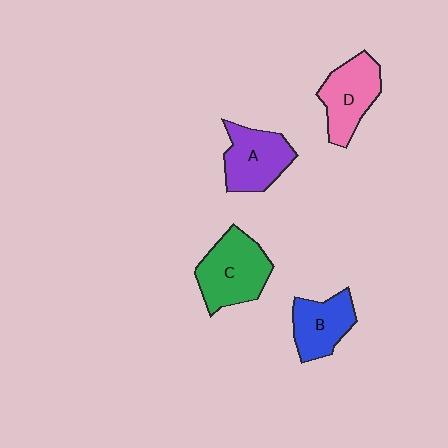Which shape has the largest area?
Shape C (green).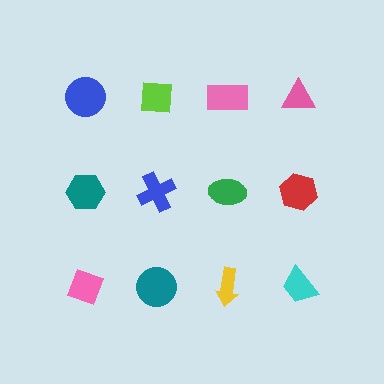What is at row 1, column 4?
A pink triangle.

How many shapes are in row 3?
4 shapes.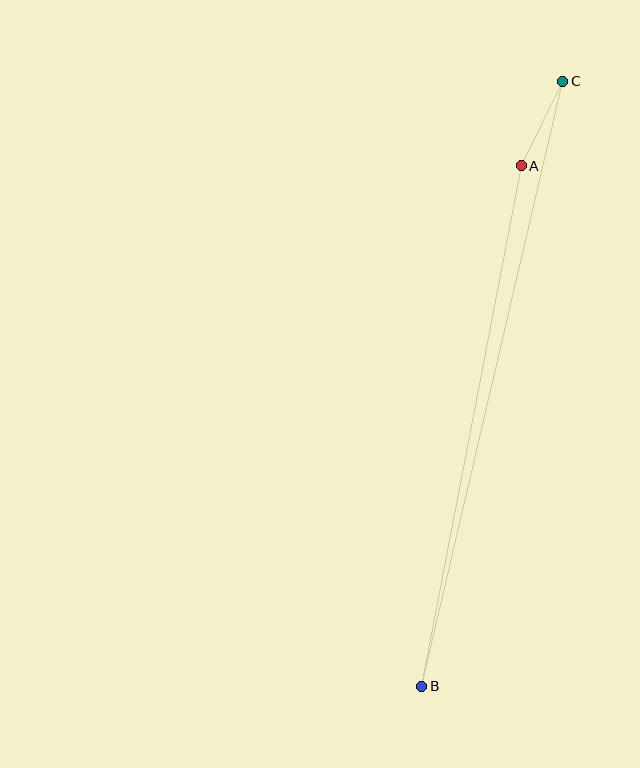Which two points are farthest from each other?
Points B and C are farthest from each other.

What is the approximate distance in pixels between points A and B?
The distance between A and B is approximately 530 pixels.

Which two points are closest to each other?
Points A and C are closest to each other.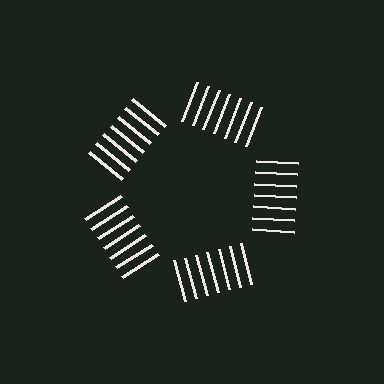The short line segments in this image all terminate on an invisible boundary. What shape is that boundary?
An illusory pentagon — the line segments terminate on its edges but no continuous stroke is drawn.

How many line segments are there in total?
35 — 7 along each of the 5 edges.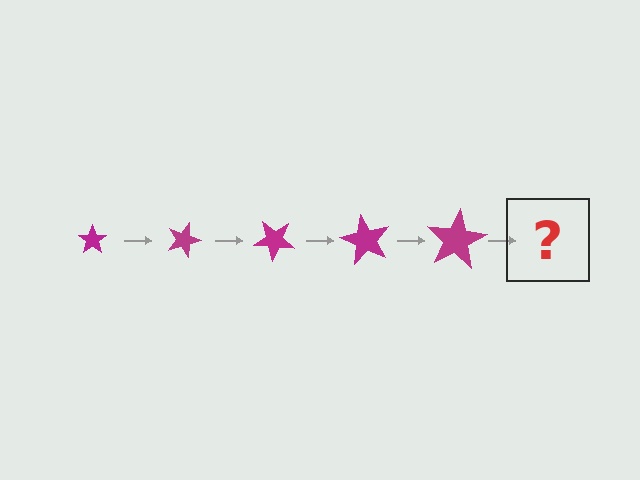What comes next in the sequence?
The next element should be a star, larger than the previous one and rotated 100 degrees from the start.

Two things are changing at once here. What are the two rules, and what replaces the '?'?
The two rules are that the star grows larger each step and it rotates 20 degrees each step. The '?' should be a star, larger than the previous one and rotated 100 degrees from the start.